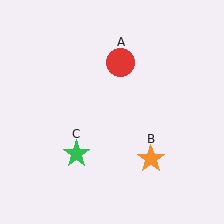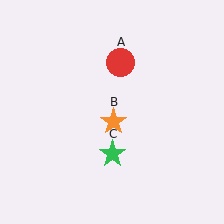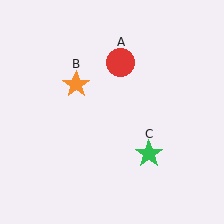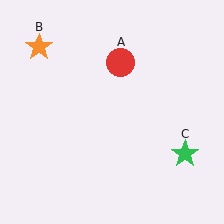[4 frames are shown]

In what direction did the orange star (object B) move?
The orange star (object B) moved up and to the left.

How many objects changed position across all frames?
2 objects changed position: orange star (object B), green star (object C).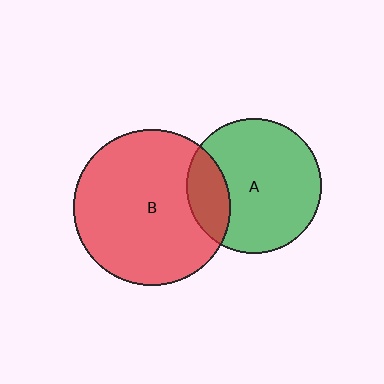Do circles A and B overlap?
Yes.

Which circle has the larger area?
Circle B (red).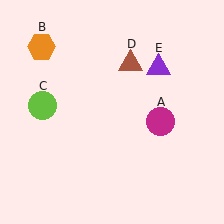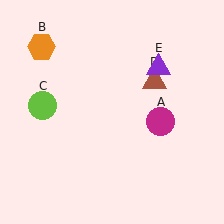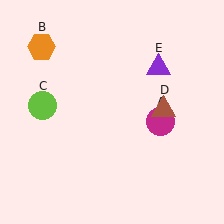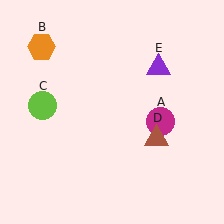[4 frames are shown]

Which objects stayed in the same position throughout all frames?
Magenta circle (object A) and orange hexagon (object B) and lime circle (object C) and purple triangle (object E) remained stationary.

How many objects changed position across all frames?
1 object changed position: brown triangle (object D).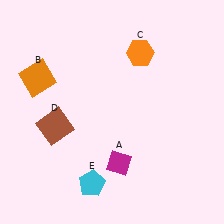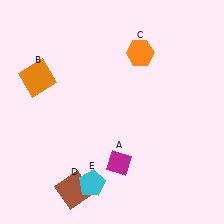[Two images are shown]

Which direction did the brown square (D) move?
The brown square (D) moved down.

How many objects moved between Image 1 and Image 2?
1 object moved between the two images.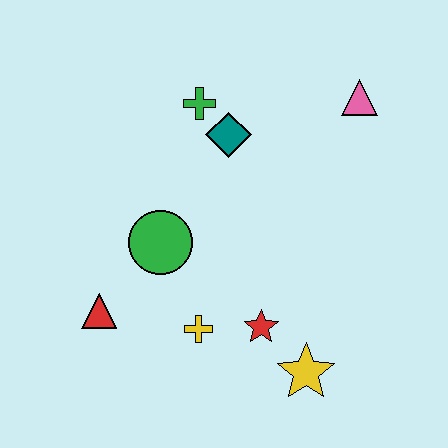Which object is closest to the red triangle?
The green circle is closest to the red triangle.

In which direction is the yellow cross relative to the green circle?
The yellow cross is below the green circle.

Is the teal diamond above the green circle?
Yes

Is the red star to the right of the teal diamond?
Yes